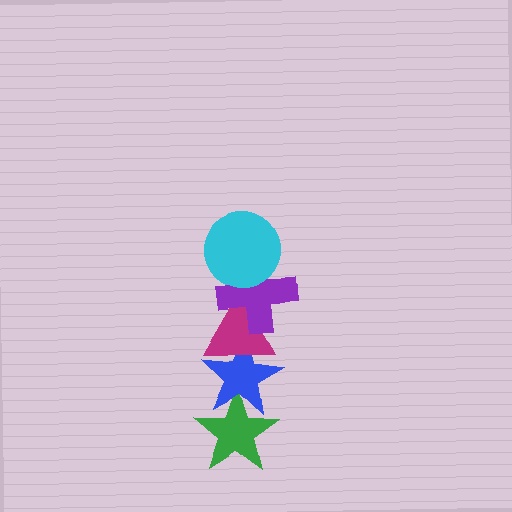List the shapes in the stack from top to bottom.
From top to bottom: the cyan circle, the purple cross, the magenta triangle, the blue star, the green star.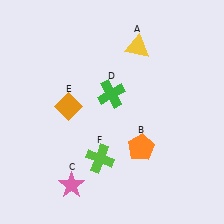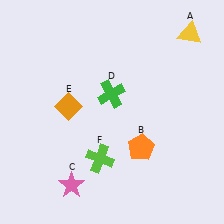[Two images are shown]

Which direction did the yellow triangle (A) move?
The yellow triangle (A) moved right.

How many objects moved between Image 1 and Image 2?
1 object moved between the two images.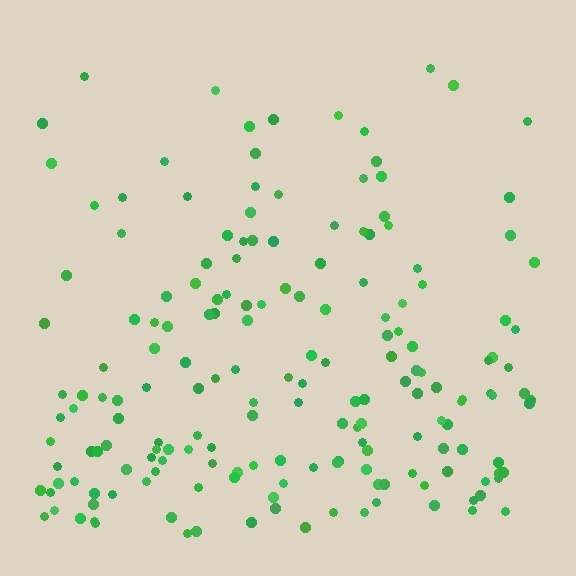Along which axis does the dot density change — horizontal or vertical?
Vertical.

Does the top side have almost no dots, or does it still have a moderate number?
Still a moderate number, just noticeably fewer than the bottom.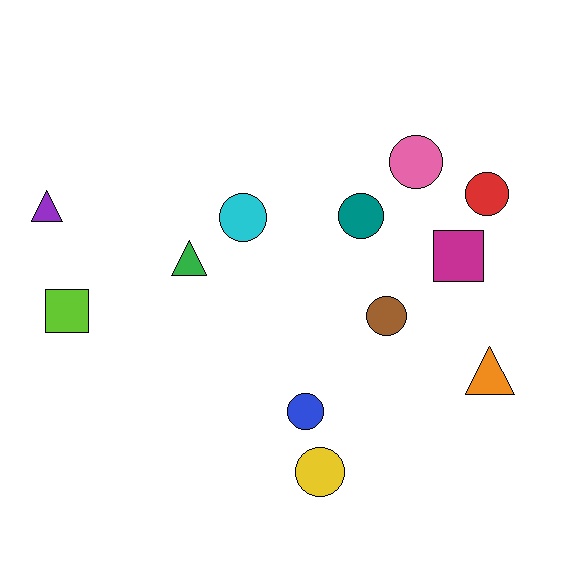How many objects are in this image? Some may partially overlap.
There are 12 objects.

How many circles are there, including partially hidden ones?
There are 7 circles.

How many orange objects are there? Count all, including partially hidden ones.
There is 1 orange object.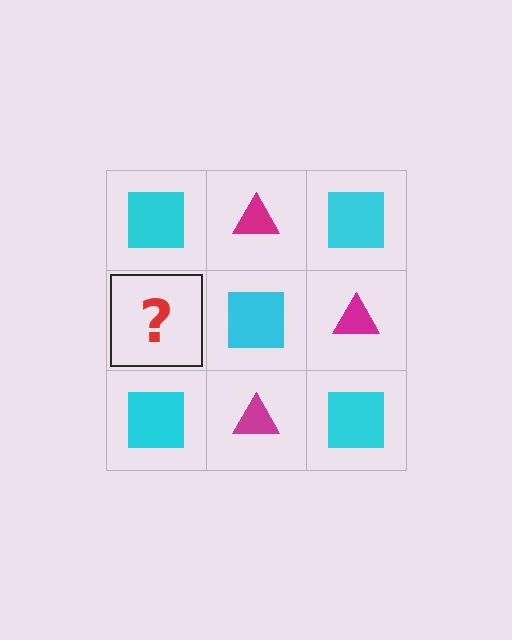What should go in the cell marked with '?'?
The missing cell should contain a magenta triangle.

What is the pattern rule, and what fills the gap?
The rule is that it alternates cyan square and magenta triangle in a checkerboard pattern. The gap should be filled with a magenta triangle.